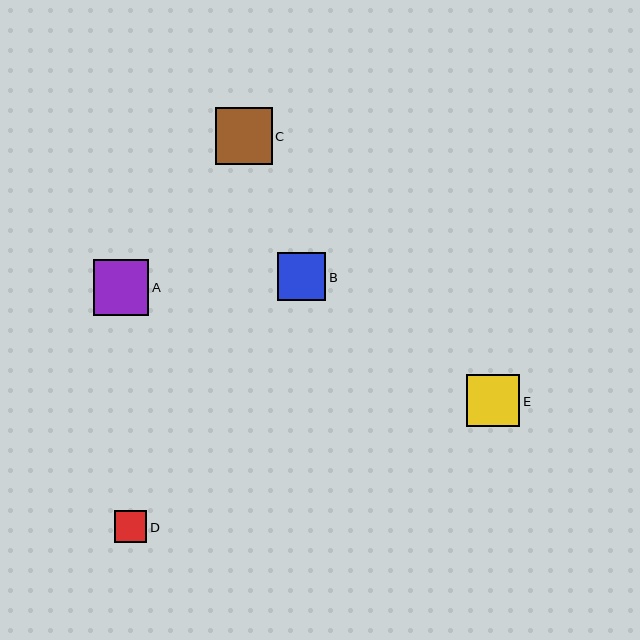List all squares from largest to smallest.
From largest to smallest: C, A, E, B, D.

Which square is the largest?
Square C is the largest with a size of approximately 57 pixels.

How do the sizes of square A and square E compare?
Square A and square E are approximately the same size.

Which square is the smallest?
Square D is the smallest with a size of approximately 32 pixels.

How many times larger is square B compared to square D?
Square B is approximately 1.5 times the size of square D.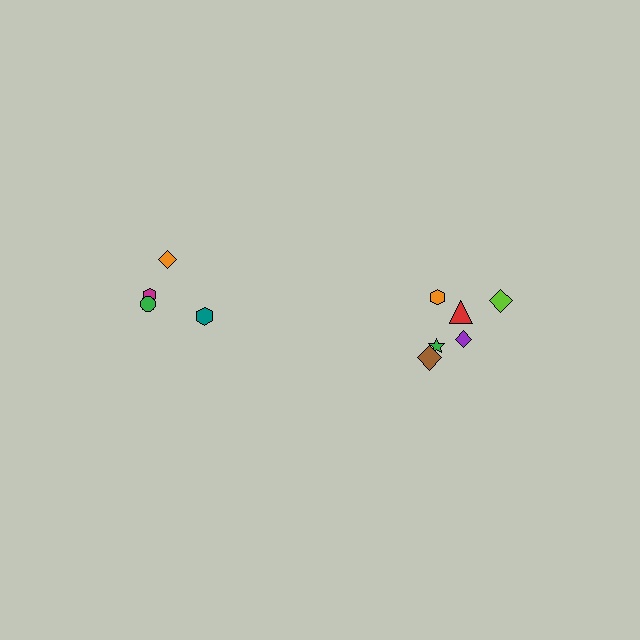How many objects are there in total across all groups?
There are 10 objects.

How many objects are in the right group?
There are 6 objects.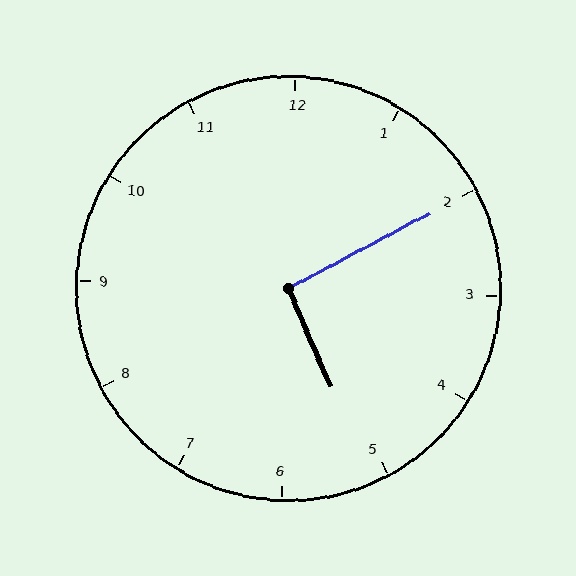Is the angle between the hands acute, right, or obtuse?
It is right.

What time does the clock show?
5:10.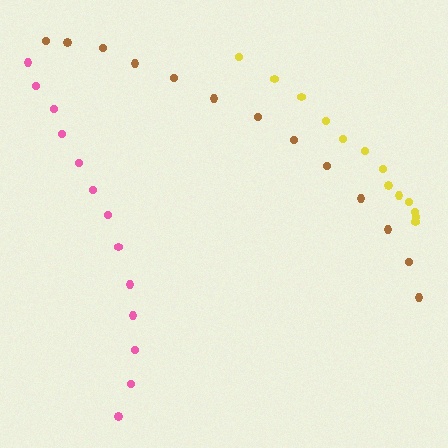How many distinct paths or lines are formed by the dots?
There are 3 distinct paths.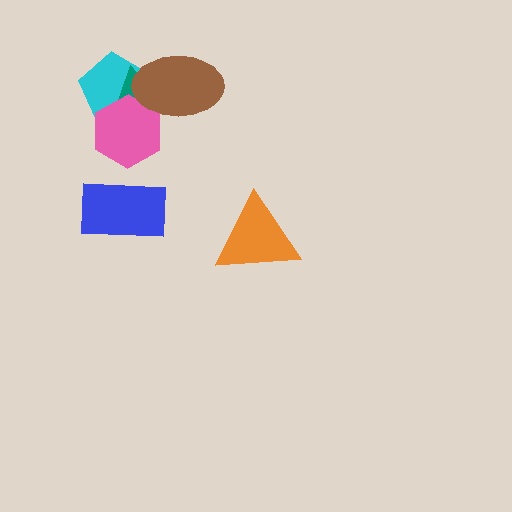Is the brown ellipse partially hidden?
No, no other shape covers it.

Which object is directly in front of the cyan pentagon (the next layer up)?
The teal triangle is directly in front of the cyan pentagon.